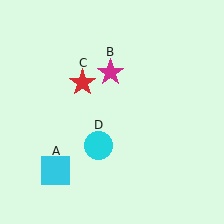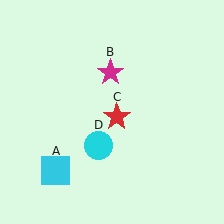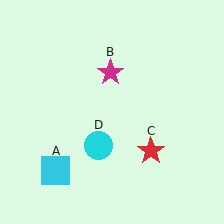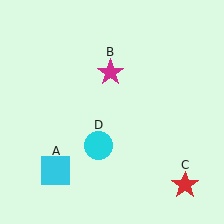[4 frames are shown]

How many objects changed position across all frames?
1 object changed position: red star (object C).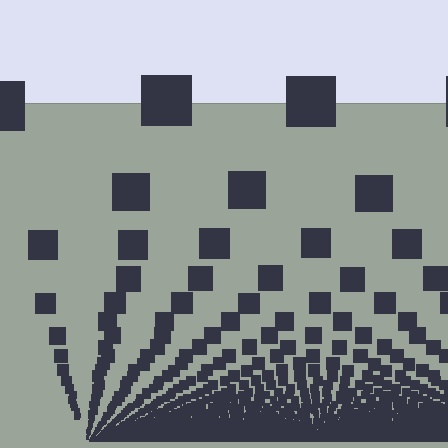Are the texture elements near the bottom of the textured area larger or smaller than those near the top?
Smaller. The gradient is inverted — elements near the bottom are smaller and denser.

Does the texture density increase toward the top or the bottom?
Density increases toward the bottom.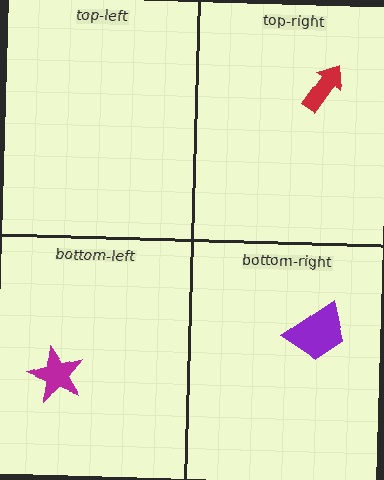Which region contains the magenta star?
The bottom-left region.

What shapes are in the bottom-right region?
The purple trapezoid.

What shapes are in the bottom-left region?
The magenta star.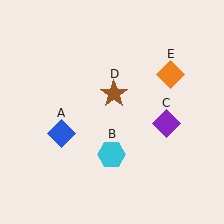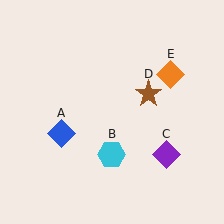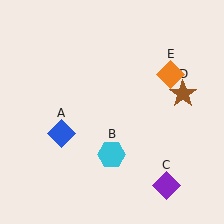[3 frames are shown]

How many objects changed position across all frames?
2 objects changed position: purple diamond (object C), brown star (object D).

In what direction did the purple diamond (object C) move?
The purple diamond (object C) moved down.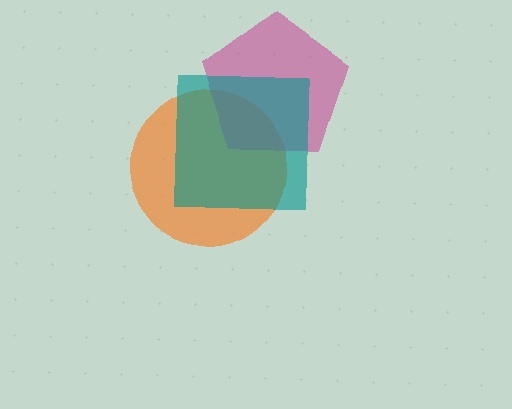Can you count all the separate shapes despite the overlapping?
Yes, there are 3 separate shapes.